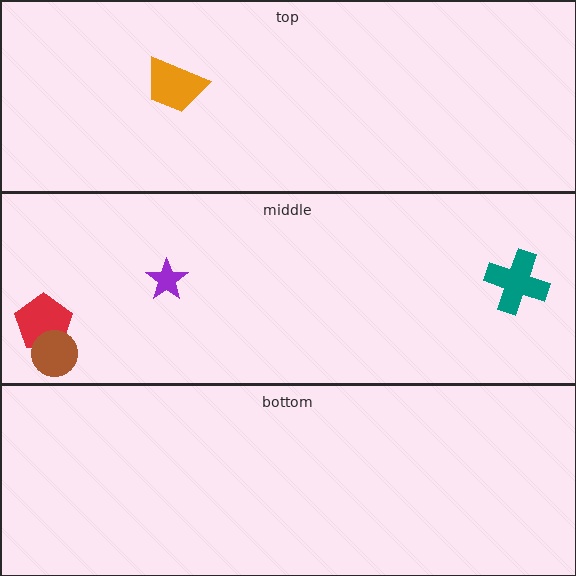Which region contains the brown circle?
The middle region.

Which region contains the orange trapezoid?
The top region.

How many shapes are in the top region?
1.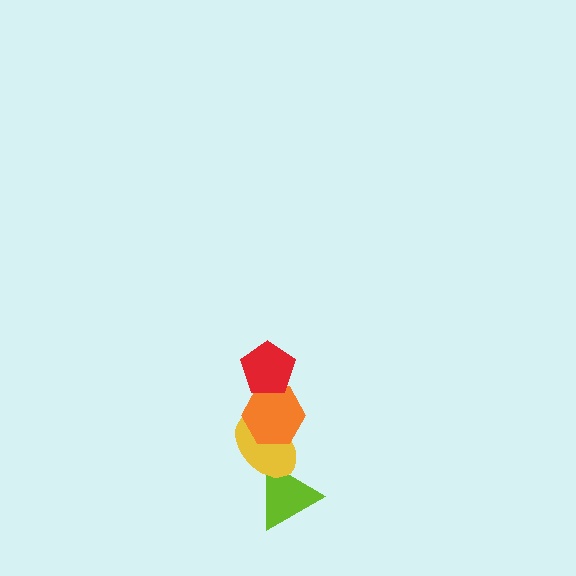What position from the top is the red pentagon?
The red pentagon is 1st from the top.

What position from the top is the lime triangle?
The lime triangle is 4th from the top.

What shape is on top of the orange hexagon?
The red pentagon is on top of the orange hexagon.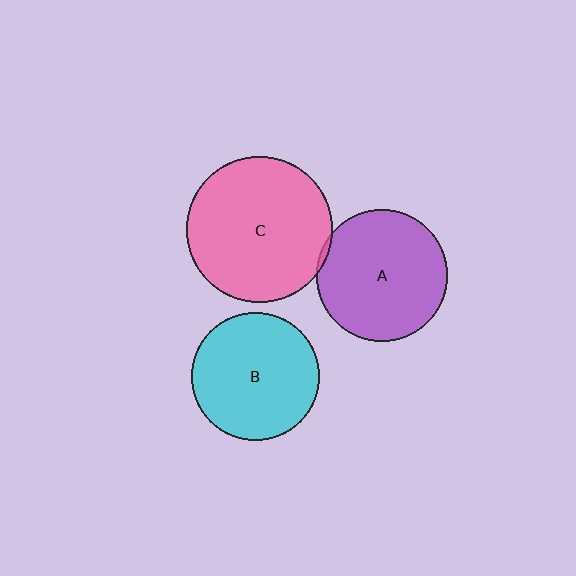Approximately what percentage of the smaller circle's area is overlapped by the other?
Approximately 5%.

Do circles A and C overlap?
Yes.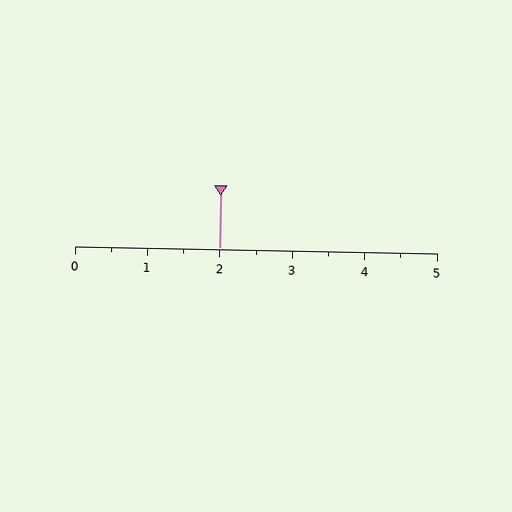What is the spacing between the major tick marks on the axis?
The major ticks are spaced 1 apart.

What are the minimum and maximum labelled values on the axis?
The axis runs from 0 to 5.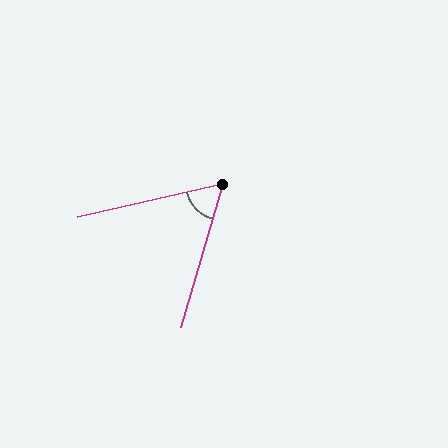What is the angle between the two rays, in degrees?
Approximately 61 degrees.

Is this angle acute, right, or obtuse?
It is acute.